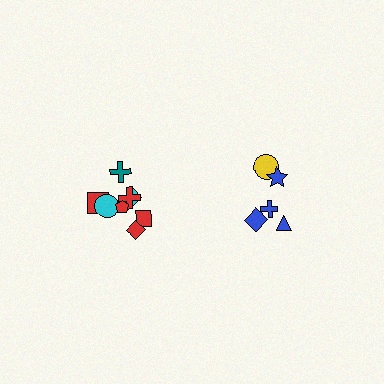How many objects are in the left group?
There are 8 objects.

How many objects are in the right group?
There are 5 objects.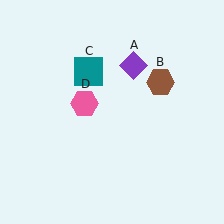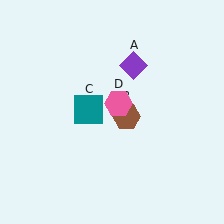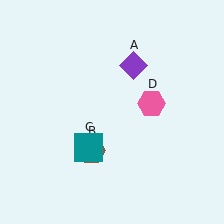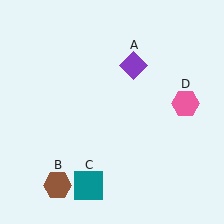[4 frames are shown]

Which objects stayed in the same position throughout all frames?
Purple diamond (object A) remained stationary.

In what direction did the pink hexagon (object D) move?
The pink hexagon (object D) moved right.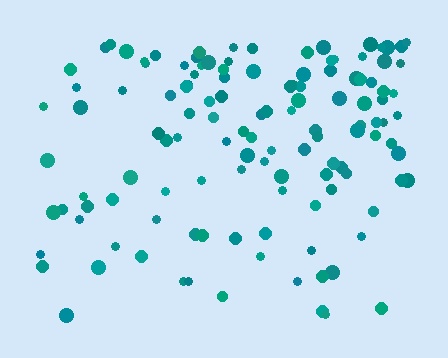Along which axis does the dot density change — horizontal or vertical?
Vertical.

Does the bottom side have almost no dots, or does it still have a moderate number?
Still a moderate number, just noticeably fewer than the top.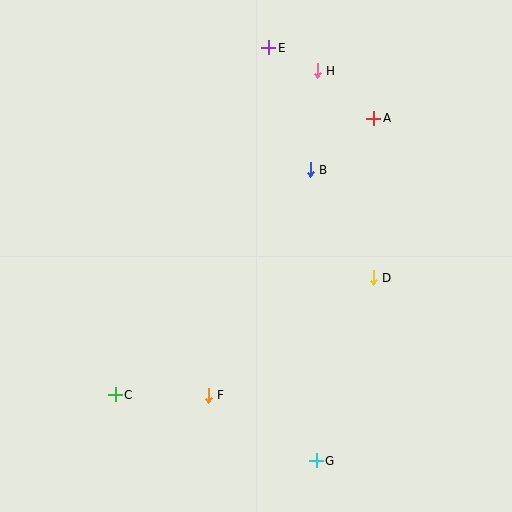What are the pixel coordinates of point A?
Point A is at (374, 118).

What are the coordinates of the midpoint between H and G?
The midpoint between H and G is at (317, 266).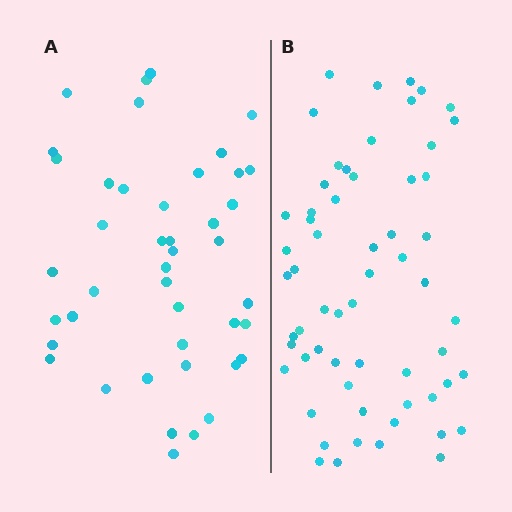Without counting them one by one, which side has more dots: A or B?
Region B (the right region) has more dots.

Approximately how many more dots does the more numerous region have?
Region B has approximately 15 more dots than region A.